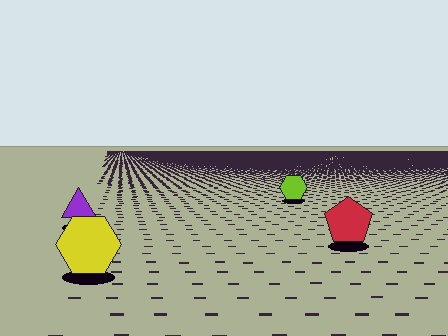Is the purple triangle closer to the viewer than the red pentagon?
No. The red pentagon is closer — you can tell from the texture gradient: the ground texture is coarser near it.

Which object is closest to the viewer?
The yellow hexagon is closest. The texture marks near it are larger and more spread out.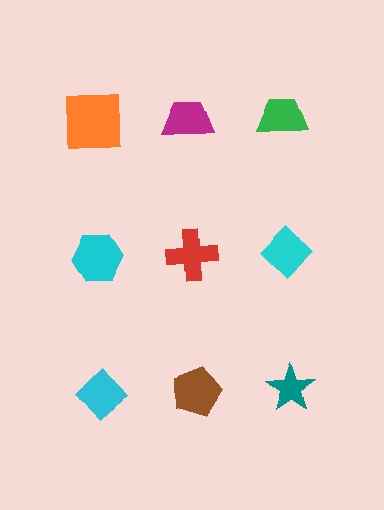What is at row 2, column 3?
A cyan diamond.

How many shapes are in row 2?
3 shapes.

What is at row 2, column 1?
A cyan hexagon.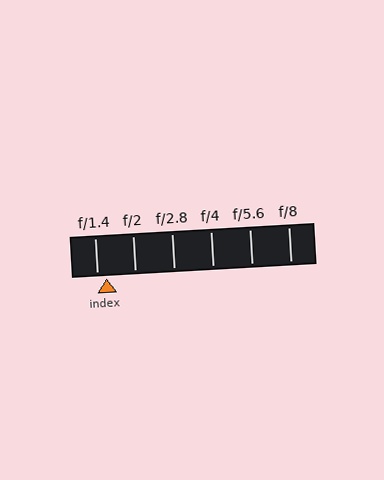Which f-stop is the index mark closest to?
The index mark is closest to f/1.4.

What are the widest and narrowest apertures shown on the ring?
The widest aperture shown is f/1.4 and the narrowest is f/8.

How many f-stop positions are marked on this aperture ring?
There are 6 f-stop positions marked.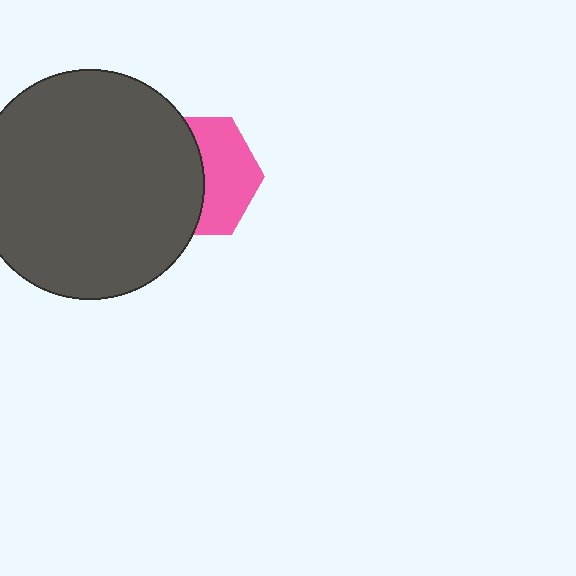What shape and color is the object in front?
The object in front is a dark gray circle.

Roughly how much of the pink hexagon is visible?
About half of it is visible (roughly 48%).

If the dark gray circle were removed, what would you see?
You would see the complete pink hexagon.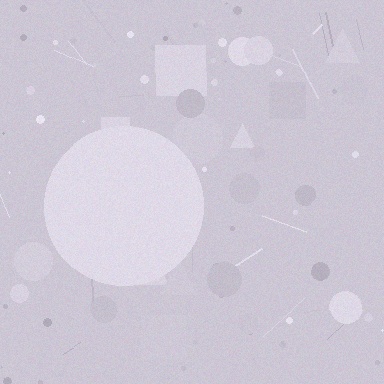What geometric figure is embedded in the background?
A circle is embedded in the background.